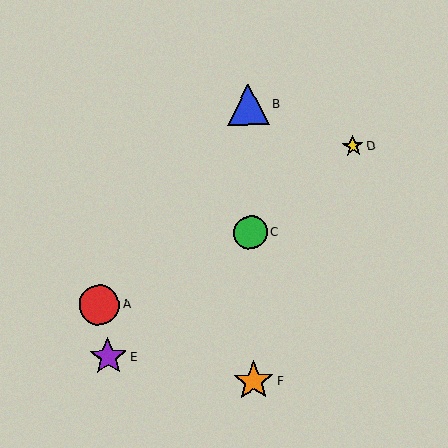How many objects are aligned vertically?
3 objects (B, C, F) are aligned vertically.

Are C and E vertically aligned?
No, C is at x≈251 and E is at x≈108.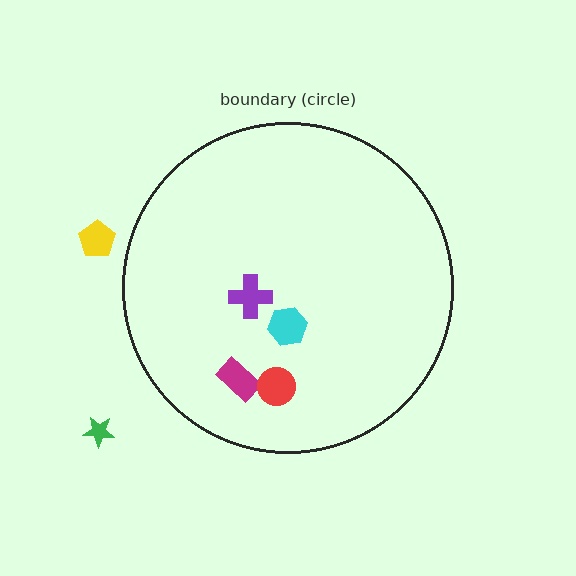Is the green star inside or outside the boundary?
Outside.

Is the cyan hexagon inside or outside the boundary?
Inside.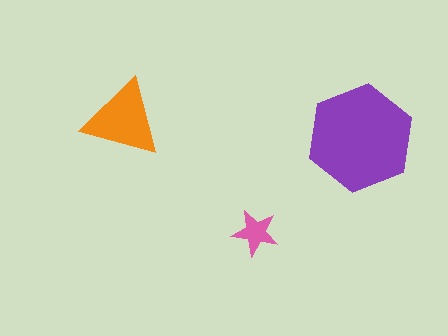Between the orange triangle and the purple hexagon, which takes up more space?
The purple hexagon.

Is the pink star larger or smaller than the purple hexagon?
Smaller.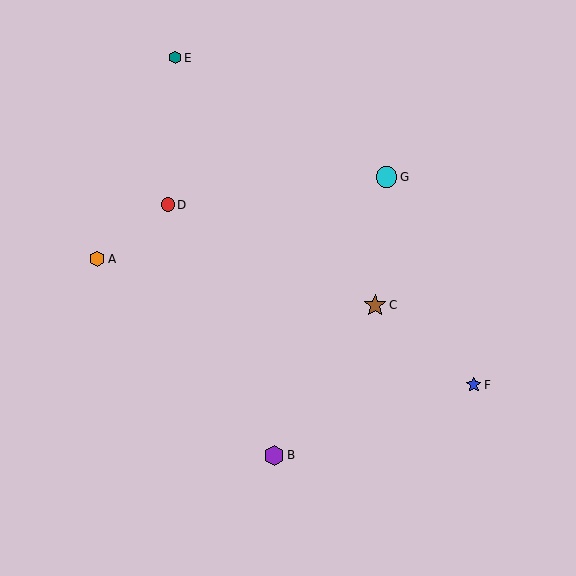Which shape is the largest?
The brown star (labeled C) is the largest.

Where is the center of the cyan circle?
The center of the cyan circle is at (386, 177).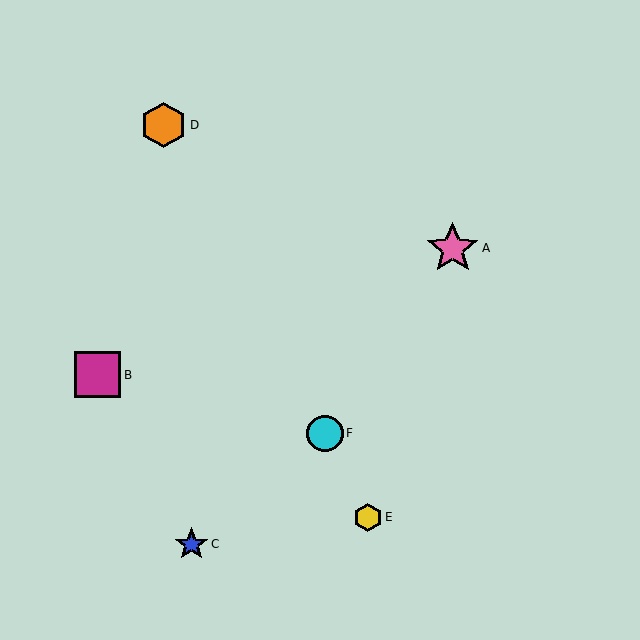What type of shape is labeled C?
Shape C is a blue star.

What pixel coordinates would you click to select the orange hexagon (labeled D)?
Click at (164, 125) to select the orange hexagon D.